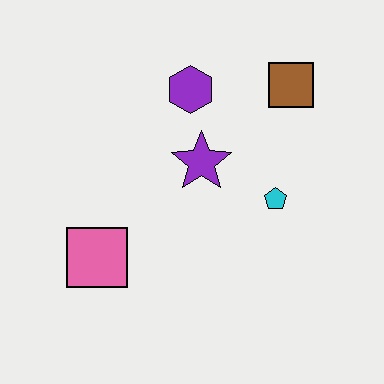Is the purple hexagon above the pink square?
Yes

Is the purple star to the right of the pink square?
Yes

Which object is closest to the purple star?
The purple hexagon is closest to the purple star.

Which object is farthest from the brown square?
The pink square is farthest from the brown square.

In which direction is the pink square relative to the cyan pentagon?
The pink square is to the left of the cyan pentagon.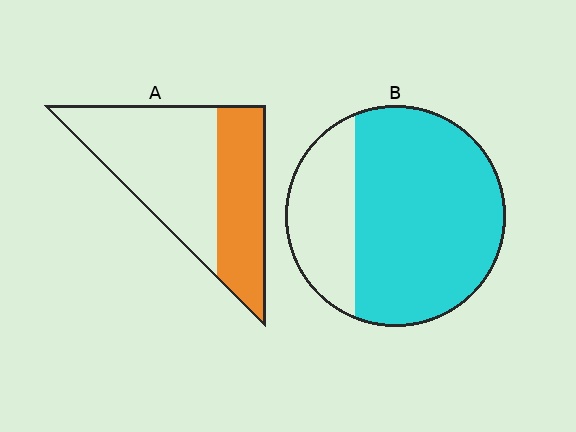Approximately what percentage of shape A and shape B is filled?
A is approximately 40% and B is approximately 75%.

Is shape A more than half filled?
No.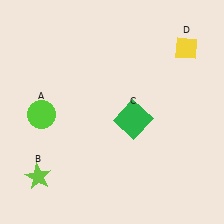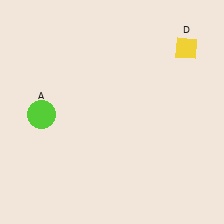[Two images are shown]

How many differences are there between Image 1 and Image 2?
There are 2 differences between the two images.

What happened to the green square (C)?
The green square (C) was removed in Image 2. It was in the bottom-right area of Image 1.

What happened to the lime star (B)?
The lime star (B) was removed in Image 2. It was in the bottom-left area of Image 1.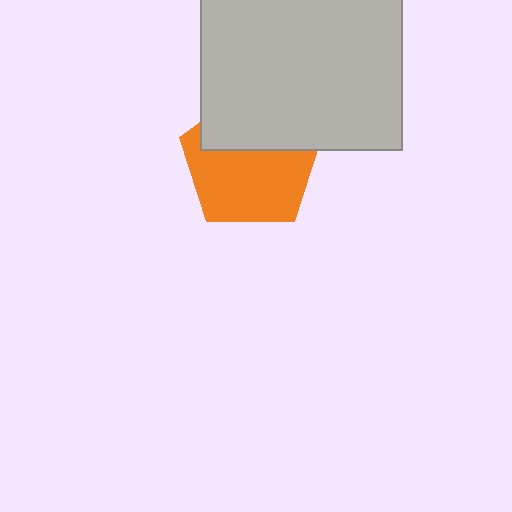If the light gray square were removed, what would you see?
You would see the complete orange pentagon.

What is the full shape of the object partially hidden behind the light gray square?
The partially hidden object is an orange pentagon.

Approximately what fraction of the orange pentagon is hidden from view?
Roughly 39% of the orange pentagon is hidden behind the light gray square.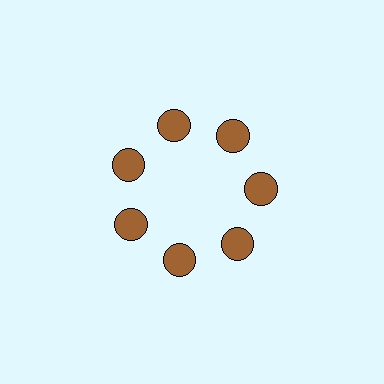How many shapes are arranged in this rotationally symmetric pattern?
There are 7 shapes, arranged in 7 groups of 1.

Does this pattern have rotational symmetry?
Yes, this pattern has 7-fold rotational symmetry. It looks the same after rotating 51 degrees around the center.